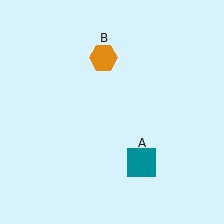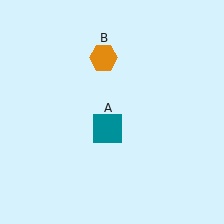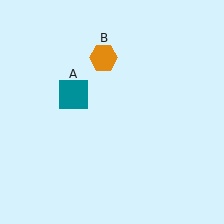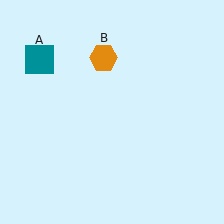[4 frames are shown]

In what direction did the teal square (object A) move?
The teal square (object A) moved up and to the left.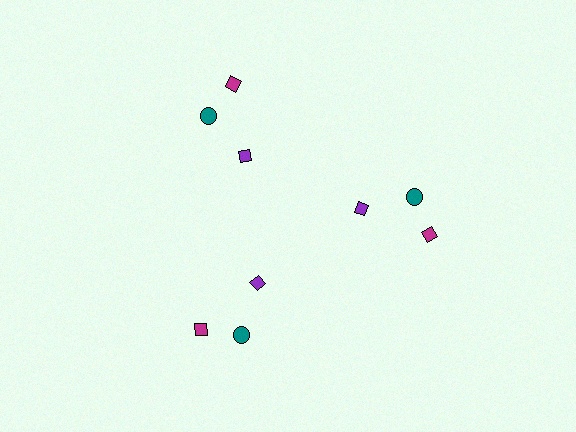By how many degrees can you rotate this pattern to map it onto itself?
The pattern maps onto itself every 120 degrees of rotation.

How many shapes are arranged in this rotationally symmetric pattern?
There are 9 shapes, arranged in 3 groups of 3.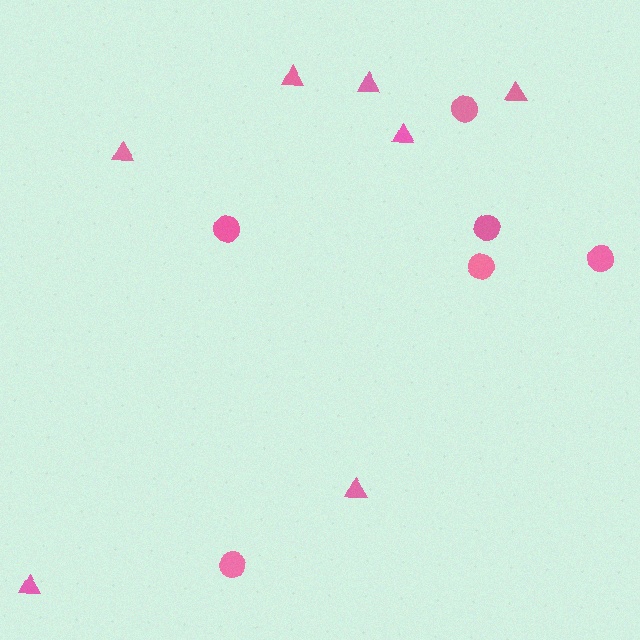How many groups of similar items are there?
There are 2 groups: one group of circles (6) and one group of triangles (7).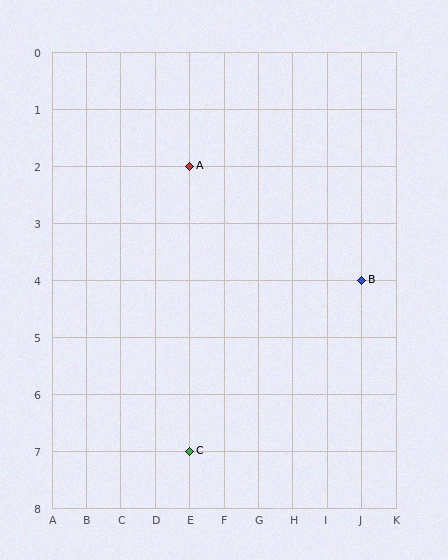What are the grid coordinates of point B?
Point B is at grid coordinates (J, 4).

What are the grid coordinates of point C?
Point C is at grid coordinates (E, 7).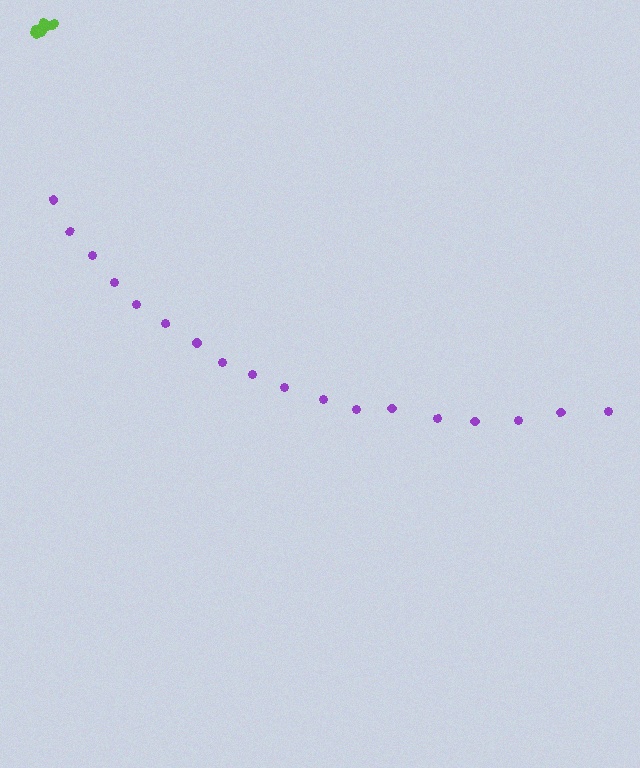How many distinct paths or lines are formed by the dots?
There are 2 distinct paths.